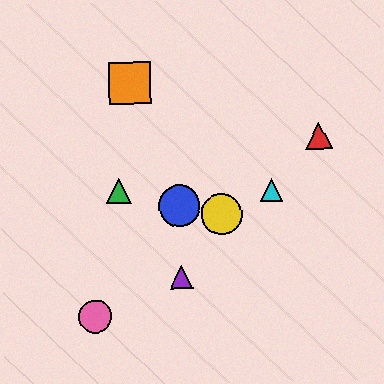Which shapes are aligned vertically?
The blue circle, the purple triangle are aligned vertically.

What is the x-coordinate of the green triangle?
The green triangle is at x≈119.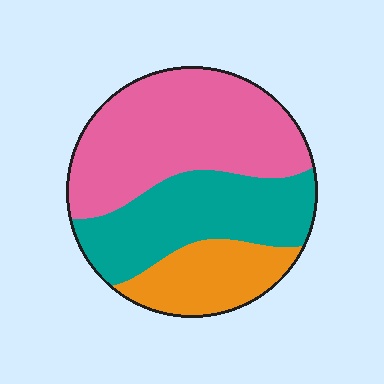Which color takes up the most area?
Pink, at roughly 45%.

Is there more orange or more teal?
Teal.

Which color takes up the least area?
Orange, at roughly 20%.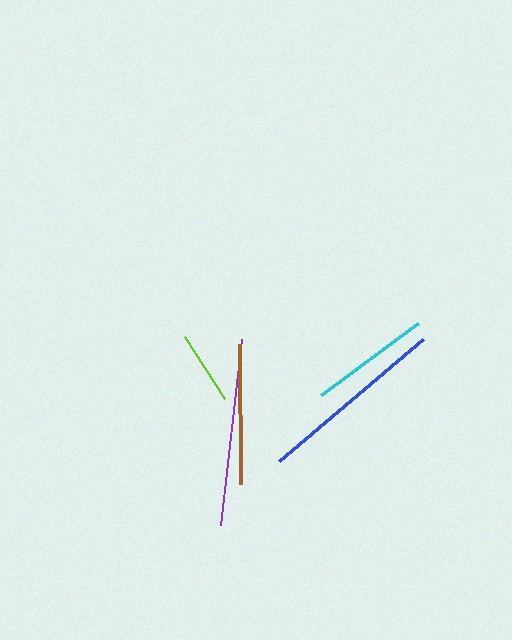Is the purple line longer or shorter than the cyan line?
The purple line is longer than the cyan line.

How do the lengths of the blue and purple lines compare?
The blue and purple lines are approximately the same length.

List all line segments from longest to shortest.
From longest to shortest: blue, purple, brown, cyan, lime.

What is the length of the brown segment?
The brown segment is approximately 140 pixels long.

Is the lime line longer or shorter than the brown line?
The brown line is longer than the lime line.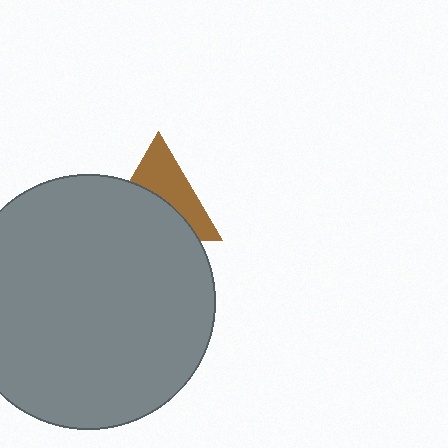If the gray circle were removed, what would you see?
You would see the complete brown triangle.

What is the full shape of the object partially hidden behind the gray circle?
The partially hidden object is a brown triangle.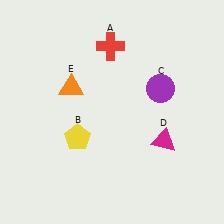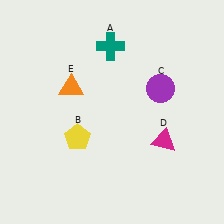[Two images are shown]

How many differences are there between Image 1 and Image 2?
There is 1 difference between the two images.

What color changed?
The cross (A) changed from red in Image 1 to teal in Image 2.